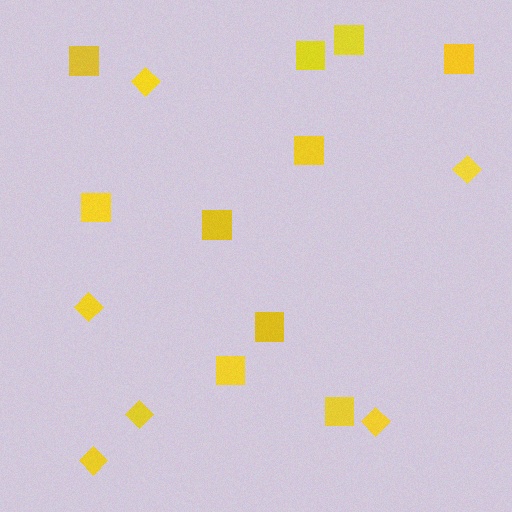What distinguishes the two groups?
There are 2 groups: one group of diamonds (6) and one group of squares (10).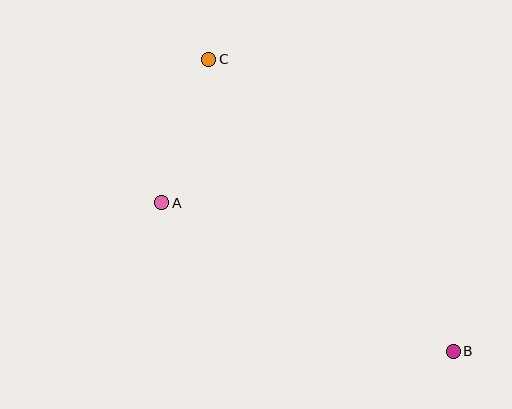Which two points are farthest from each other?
Points B and C are farthest from each other.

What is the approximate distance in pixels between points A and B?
The distance between A and B is approximately 327 pixels.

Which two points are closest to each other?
Points A and C are closest to each other.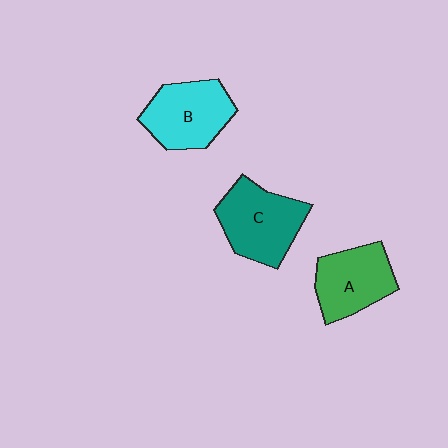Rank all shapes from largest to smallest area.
From largest to smallest: C (teal), B (cyan), A (green).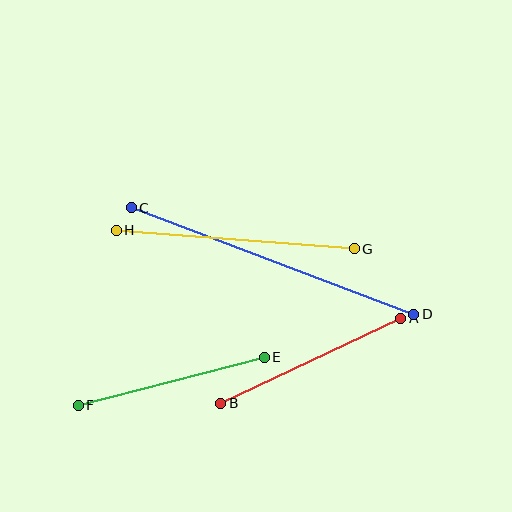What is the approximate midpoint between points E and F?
The midpoint is at approximately (171, 381) pixels.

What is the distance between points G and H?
The distance is approximately 239 pixels.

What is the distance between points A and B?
The distance is approximately 199 pixels.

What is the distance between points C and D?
The distance is approximately 302 pixels.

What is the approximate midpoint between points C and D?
The midpoint is at approximately (272, 261) pixels.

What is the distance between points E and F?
The distance is approximately 192 pixels.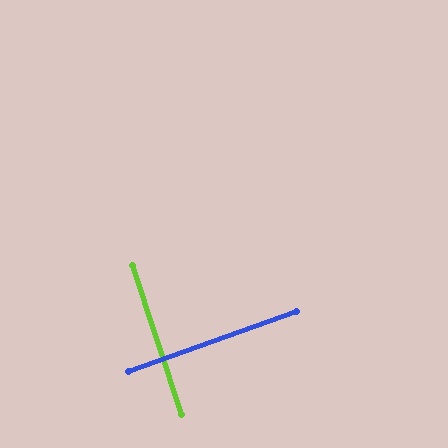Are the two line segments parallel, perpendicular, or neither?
Perpendicular — they meet at approximately 88°.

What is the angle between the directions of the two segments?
Approximately 88 degrees.